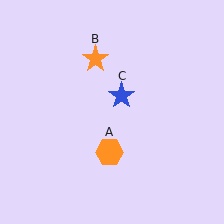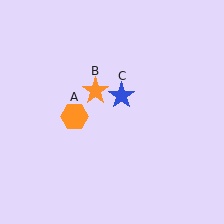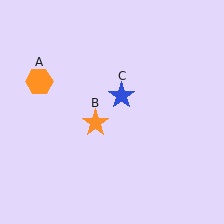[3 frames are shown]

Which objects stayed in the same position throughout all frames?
Blue star (object C) remained stationary.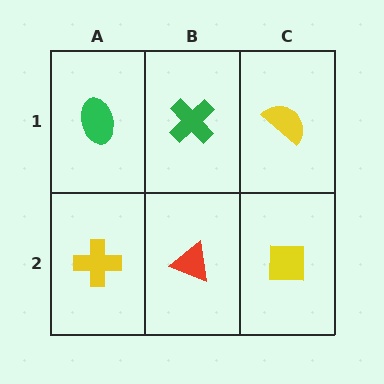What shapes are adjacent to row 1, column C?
A yellow square (row 2, column C), a green cross (row 1, column B).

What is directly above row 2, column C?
A yellow semicircle.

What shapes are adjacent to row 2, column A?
A green ellipse (row 1, column A), a red triangle (row 2, column B).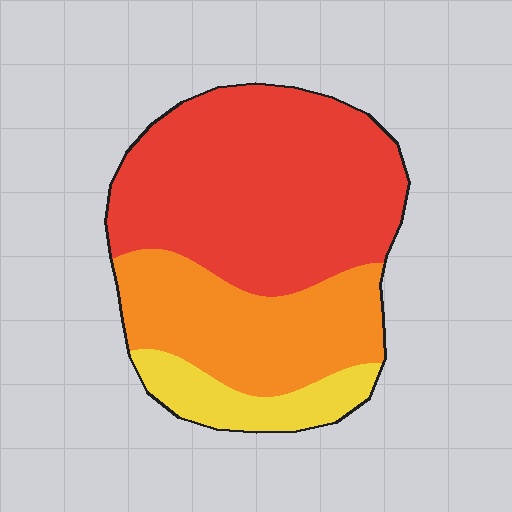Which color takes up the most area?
Red, at roughly 55%.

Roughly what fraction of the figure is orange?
Orange covers roughly 30% of the figure.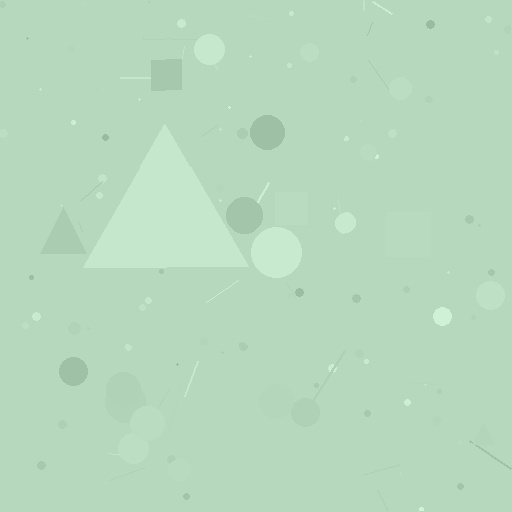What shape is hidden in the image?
A triangle is hidden in the image.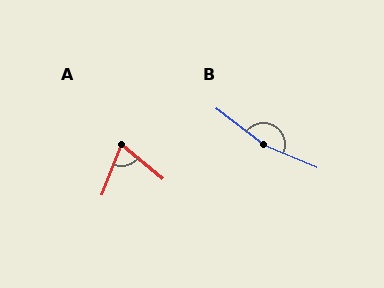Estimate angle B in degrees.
Approximately 165 degrees.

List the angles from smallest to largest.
A (72°), B (165°).